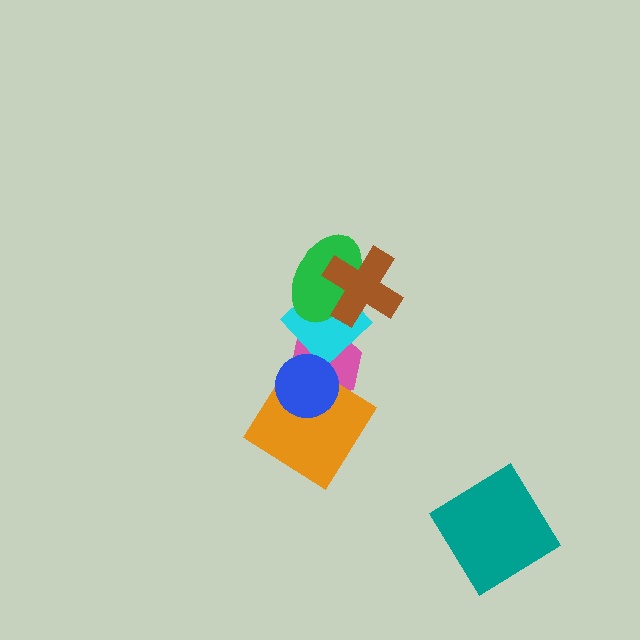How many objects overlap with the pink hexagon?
3 objects overlap with the pink hexagon.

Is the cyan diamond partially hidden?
Yes, it is partially covered by another shape.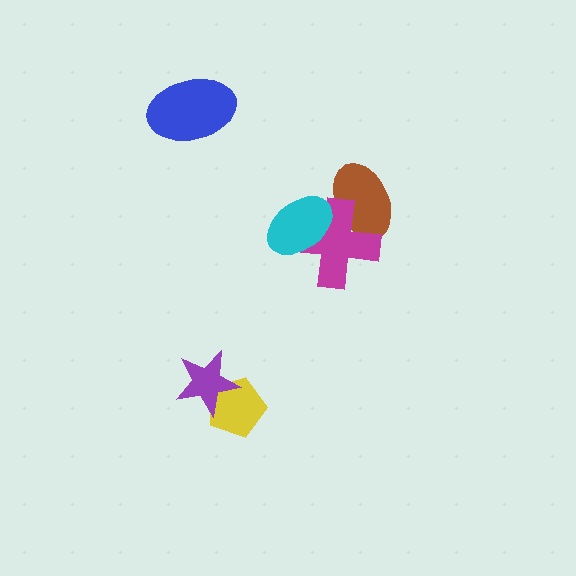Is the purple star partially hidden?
No, no other shape covers it.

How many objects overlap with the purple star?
1 object overlaps with the purple star.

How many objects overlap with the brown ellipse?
2 objects overlap with the brown ellipse.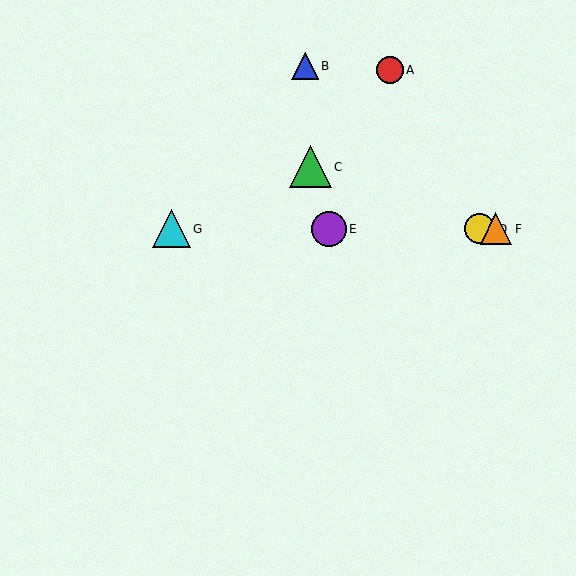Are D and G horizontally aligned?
Yes, both are at y≈229.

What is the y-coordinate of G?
Object G is at y≈229.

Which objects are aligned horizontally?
Objects D, E, F, G are aligned horizontally.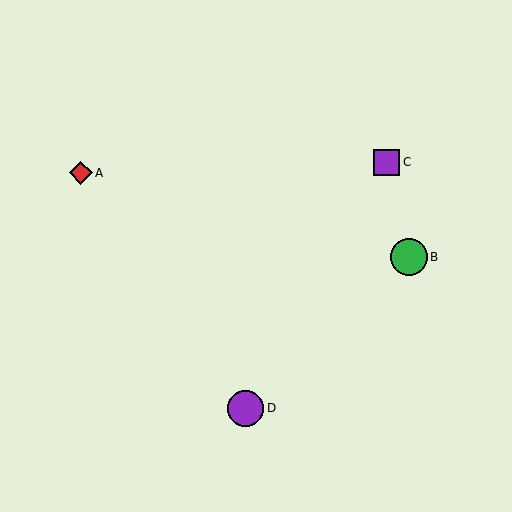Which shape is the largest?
The green circle (labeled B) is the largest.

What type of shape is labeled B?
Shape B is a green circle.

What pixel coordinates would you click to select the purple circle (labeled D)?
Click at (245, 408) to select the purple circle D.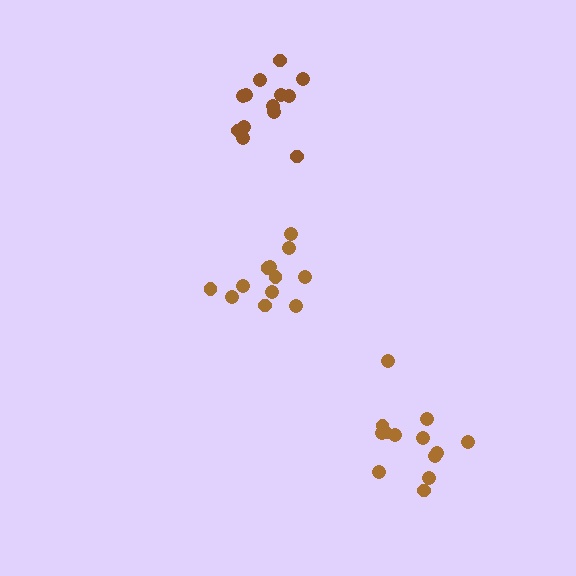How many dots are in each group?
Group 1: 12 dots, Group 2: 13 dots, Group 3: 13 dots (38 total).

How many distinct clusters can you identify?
There are 3 distinct clusters.